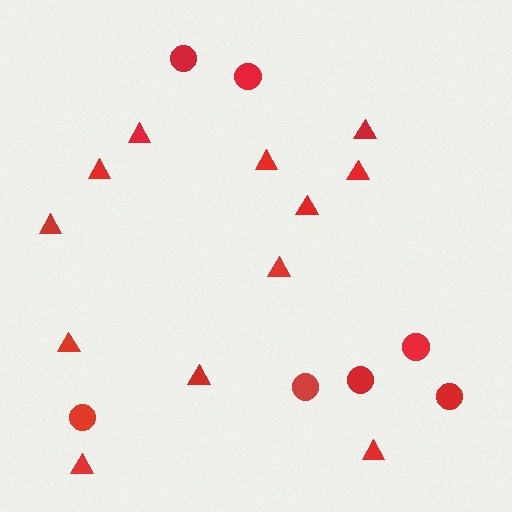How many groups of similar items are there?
There are 2 groups: one group of triangles (12) and one group of circles (7).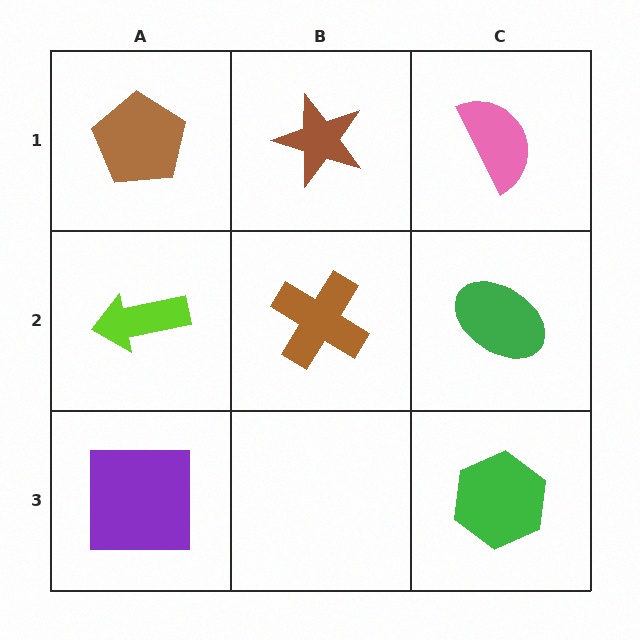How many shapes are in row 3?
2 shapes.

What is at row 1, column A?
A brown pentagon.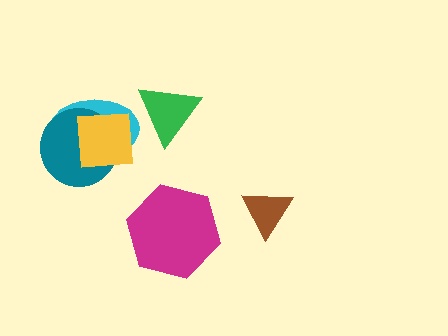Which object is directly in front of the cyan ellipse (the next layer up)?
The teal circle is directly in front of the cyan ellipse.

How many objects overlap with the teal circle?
2 objects overlap with the teal circle.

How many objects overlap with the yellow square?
2 objects overlap with the yellow square.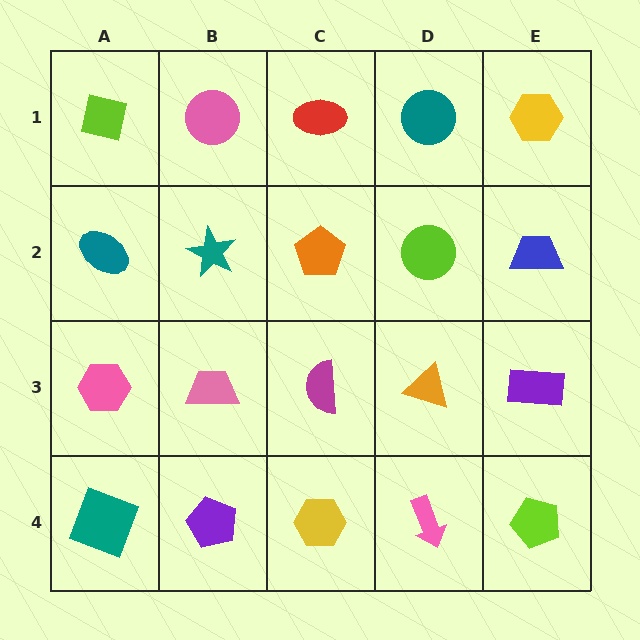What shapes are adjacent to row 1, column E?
A blue trapezoid (row 2, column E), a teal circle (row 1, column D).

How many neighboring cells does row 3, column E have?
3.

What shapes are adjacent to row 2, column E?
A yellow hexagon (row 1, column E), a purple rectangle (row 3, column E), a lime circle (row 2, column D).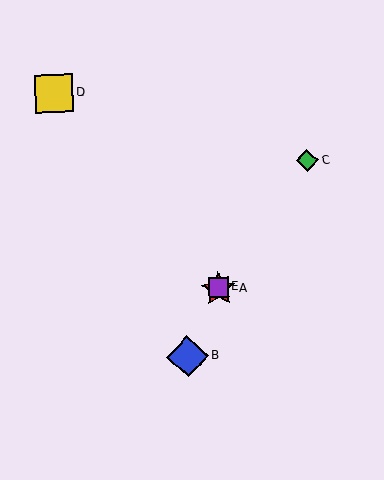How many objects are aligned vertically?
2 objects (A, E) are aligned vertically.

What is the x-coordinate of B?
Object B is at x≈188.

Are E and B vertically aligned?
No, E is at x≈218 and B is at x≈188.